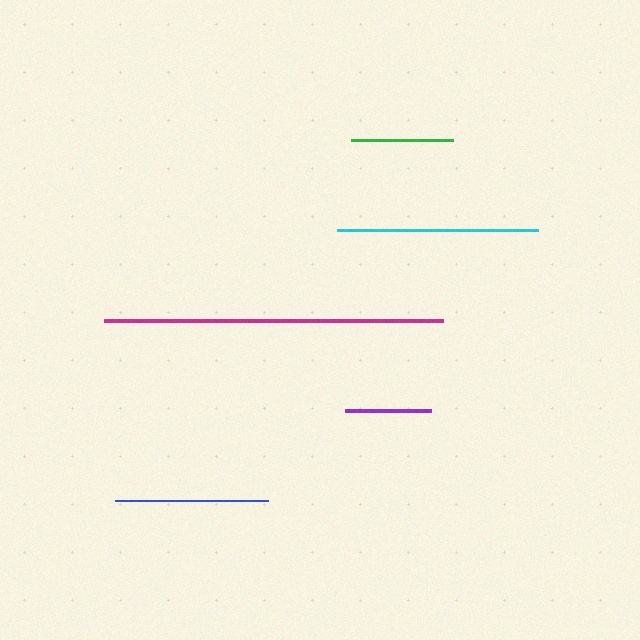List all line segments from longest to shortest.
From longest to shortest: magenta, cyan, blue, green, purple.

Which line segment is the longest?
The magenta line is the longest at approximately 339 pixels.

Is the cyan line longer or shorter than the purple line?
The cyan line is longer than the purple line.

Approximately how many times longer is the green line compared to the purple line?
The green line is approximately 1.2 times the length of the purple line.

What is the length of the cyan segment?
The cyan segment is approximately 201 pixels long.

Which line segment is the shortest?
The purple line is the shortest at approximately 86 pixels.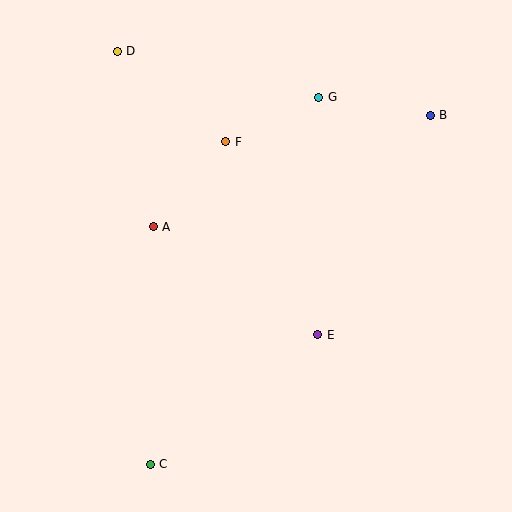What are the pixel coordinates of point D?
Point D is at (117, 51).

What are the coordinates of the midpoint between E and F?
The midpoint between E and F is at (272, 238).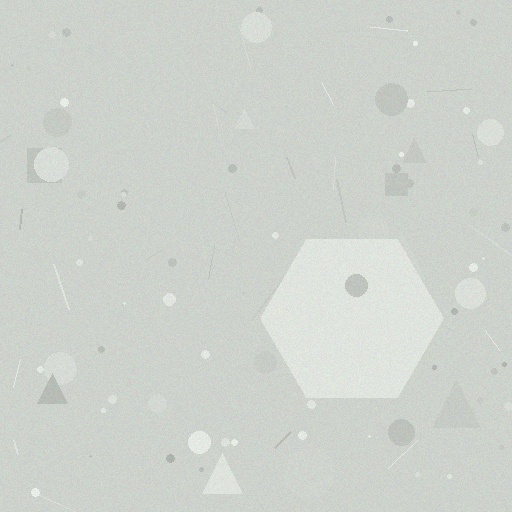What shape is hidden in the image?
A hexagon is hidden in the image.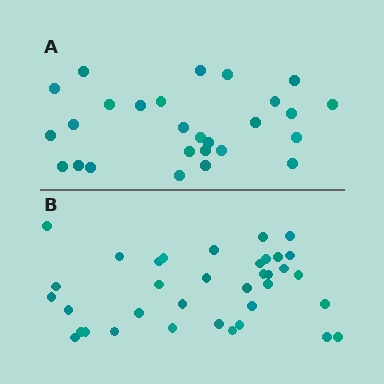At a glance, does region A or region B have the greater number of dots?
Region B (the bottom region) has more dots.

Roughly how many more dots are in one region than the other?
Region B has roughly 8 or so more dots than region A.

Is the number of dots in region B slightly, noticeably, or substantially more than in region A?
Region B has noticeably more, but not dramatically so. The ratio is roughly 1.3 to 1.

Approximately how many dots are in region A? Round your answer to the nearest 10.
About 30 dots. (The exact count is 27, which rounds to 30.)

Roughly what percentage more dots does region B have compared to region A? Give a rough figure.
About 35% more.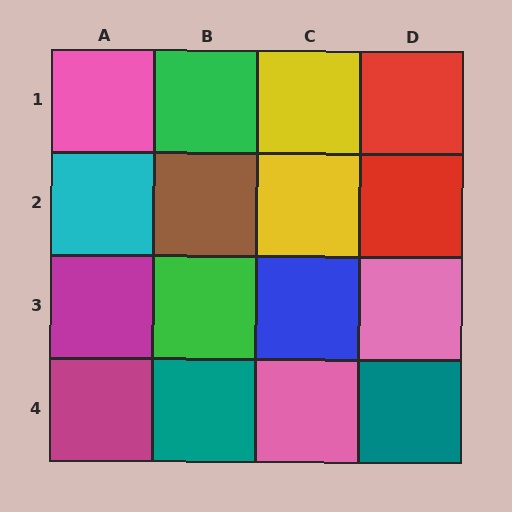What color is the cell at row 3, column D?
Pink.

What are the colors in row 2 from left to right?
Cyan, brown, yellow, red.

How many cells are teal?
2 cells are teal.